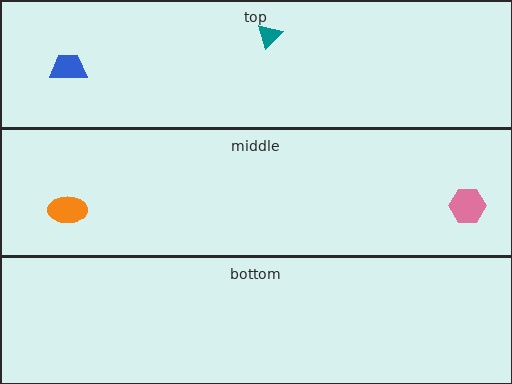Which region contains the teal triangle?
The top region.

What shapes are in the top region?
The blue trapezoid, the teal triangle.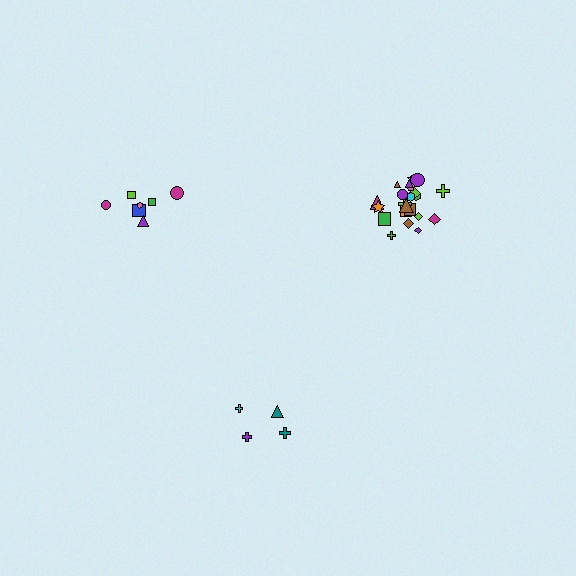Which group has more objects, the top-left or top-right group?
The top-right group.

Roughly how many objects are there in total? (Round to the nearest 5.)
Roughly 35 objects in total.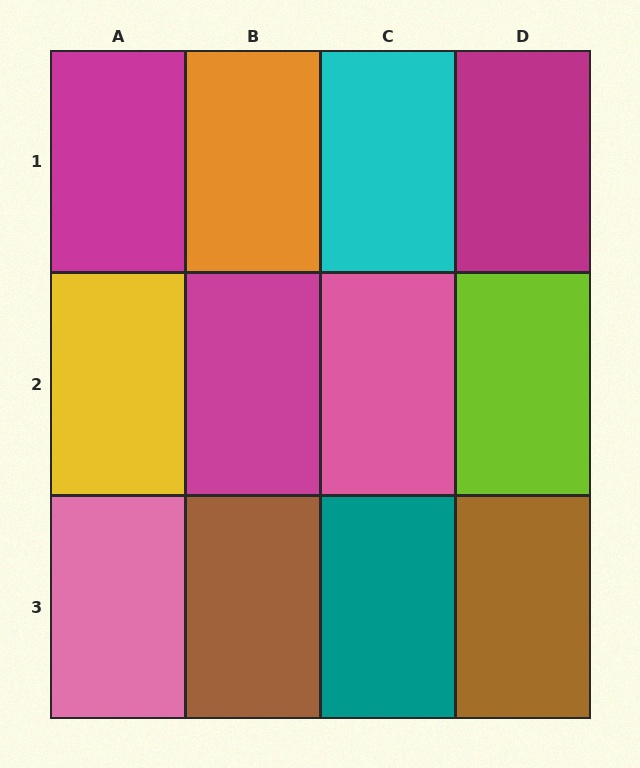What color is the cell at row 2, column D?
Lime.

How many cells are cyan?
1 cell is cyan.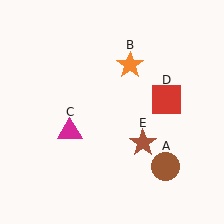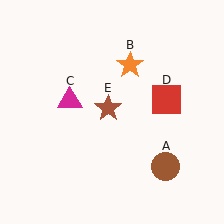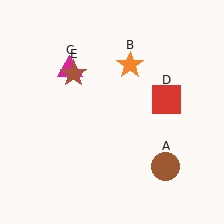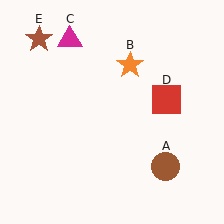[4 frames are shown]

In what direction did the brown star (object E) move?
The brown star (object E) moved up and to the left.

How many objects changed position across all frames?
2 objects changed position: magenta triangle (object C), brown star (object E).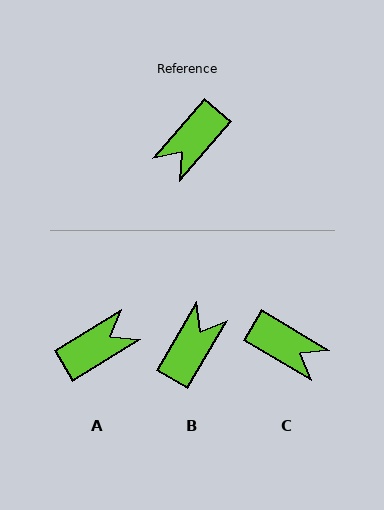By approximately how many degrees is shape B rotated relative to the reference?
Approximately 170 degrees clockwise.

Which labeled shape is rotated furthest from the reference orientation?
B, about 170 degrees away.